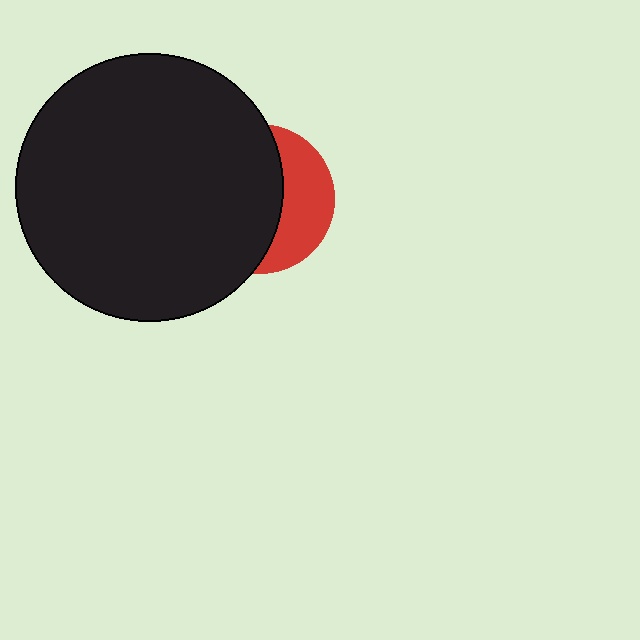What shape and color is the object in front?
The object in front is a black circle.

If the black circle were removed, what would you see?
You would see the complete red circle.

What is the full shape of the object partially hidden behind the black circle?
The partially hidden object is a red circle.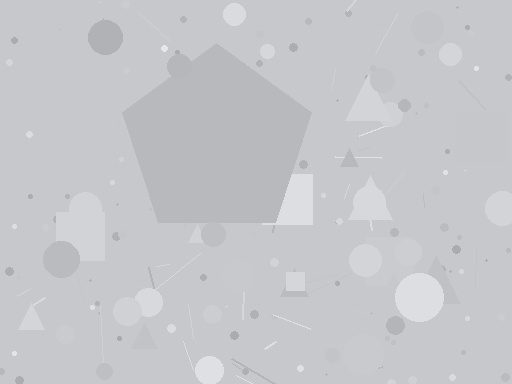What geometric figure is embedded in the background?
A pentagon is embedded in the background.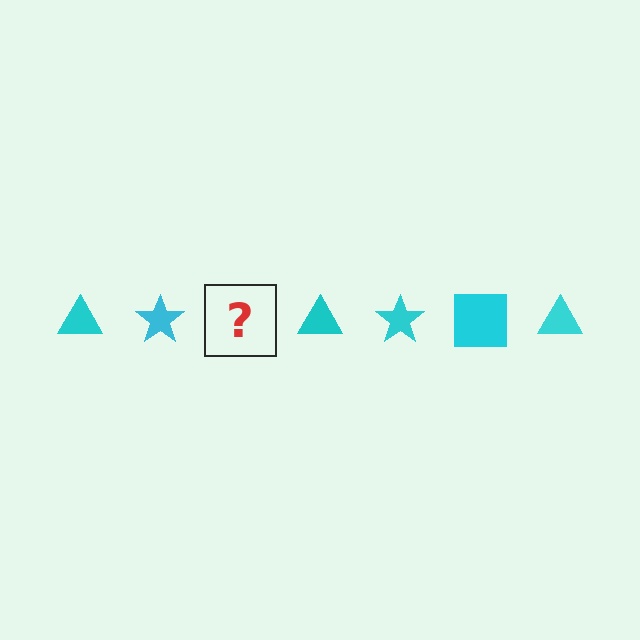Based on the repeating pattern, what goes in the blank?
The blank should be a cyan square.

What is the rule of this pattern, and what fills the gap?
The rule is that the pattern cycles through triangle, star, square shapes in cyan. The gap should be filled with a cyan square.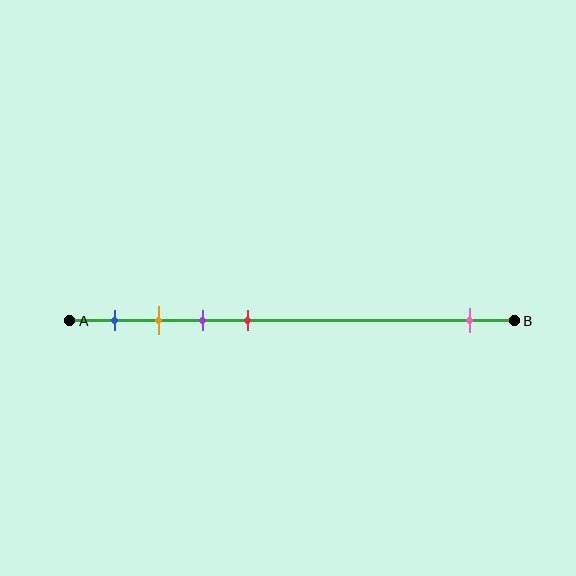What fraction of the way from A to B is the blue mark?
The blue mark is approximately 10% (0.1) of the way from A to B.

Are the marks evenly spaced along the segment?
No, the marks are not evenly spaced.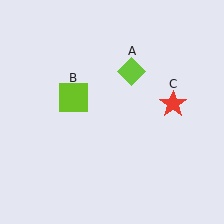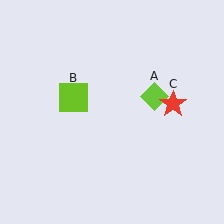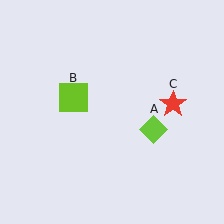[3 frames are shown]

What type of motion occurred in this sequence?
The lime diamond (object A) rotated clockwise around the center of the scene.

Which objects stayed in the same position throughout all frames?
Lime square (object B) and red star (object C) remained stationary.